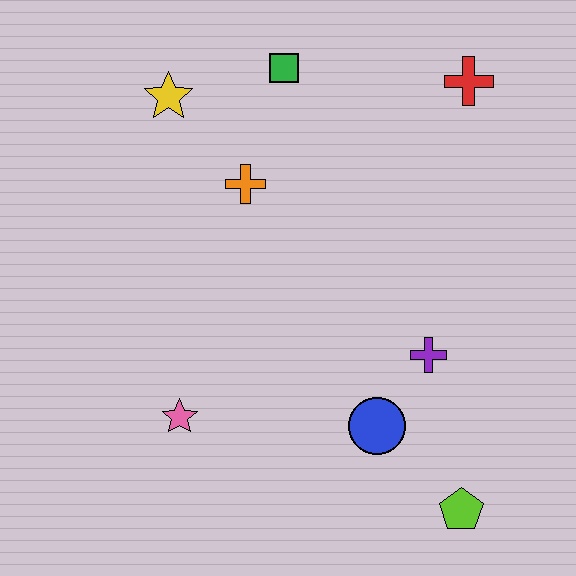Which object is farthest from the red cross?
The pink star is farthest from the red cross.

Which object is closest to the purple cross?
The blue circle is closest to the purple cross.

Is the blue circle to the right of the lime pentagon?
No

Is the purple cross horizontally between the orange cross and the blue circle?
No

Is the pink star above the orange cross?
No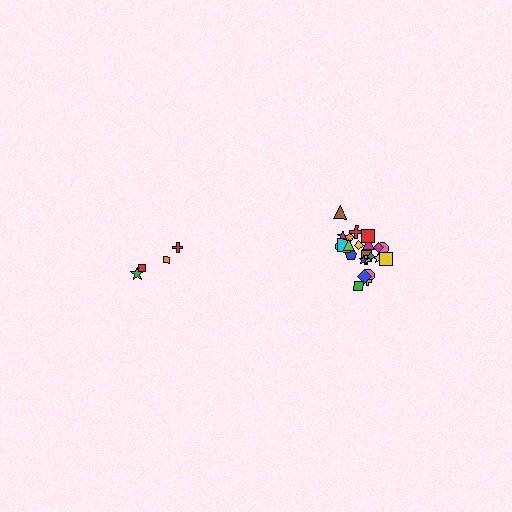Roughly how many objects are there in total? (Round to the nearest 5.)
Roughly 30 objects in total.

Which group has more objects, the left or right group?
The right group.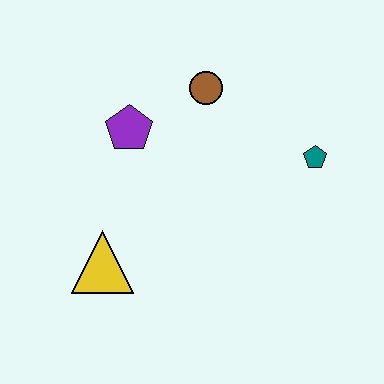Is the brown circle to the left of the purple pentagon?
No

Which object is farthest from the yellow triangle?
The teal pentagon is farthest from the yellow triangle.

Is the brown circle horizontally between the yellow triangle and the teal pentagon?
Yes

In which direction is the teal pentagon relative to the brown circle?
The teal pentagon is to the right of the brown circle.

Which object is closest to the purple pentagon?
The brown circle is closest to the purple pentagon.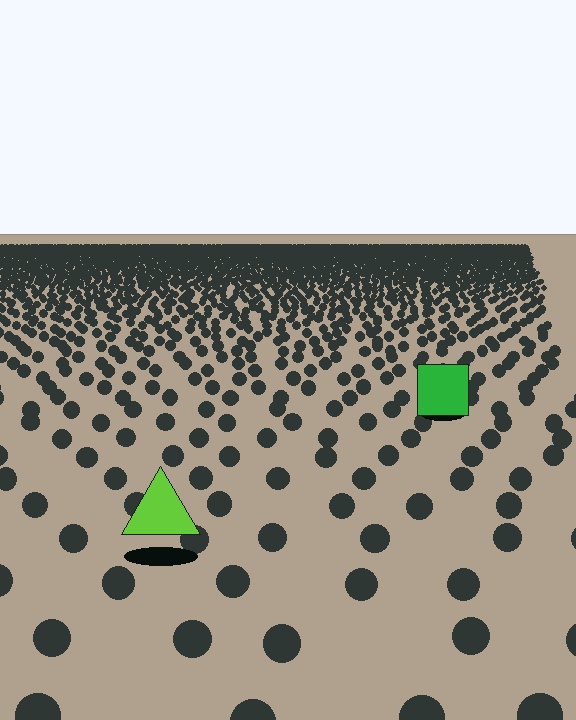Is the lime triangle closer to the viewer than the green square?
Yes. The lime triangle is closer — you can tell from the texture gradient: the ground texture is coarser near it.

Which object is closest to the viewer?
The lime triangle is closest. The texture marks near it are larger and more spread out.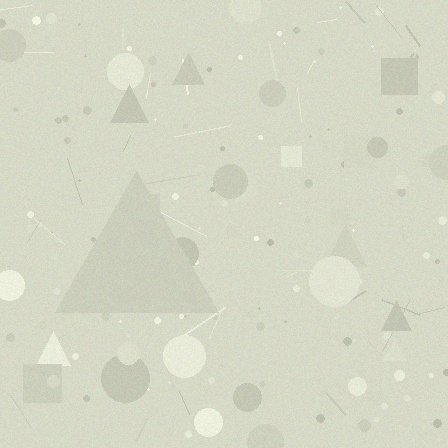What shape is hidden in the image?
A triangle is hidden in the image.